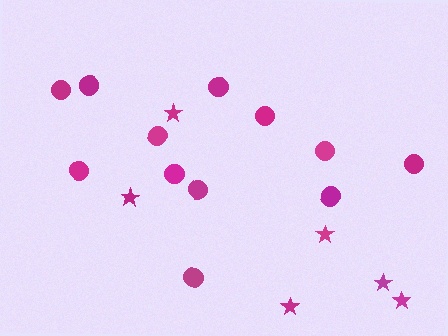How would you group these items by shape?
There are 2 groups: one group of circles (12) and one group of stars (6).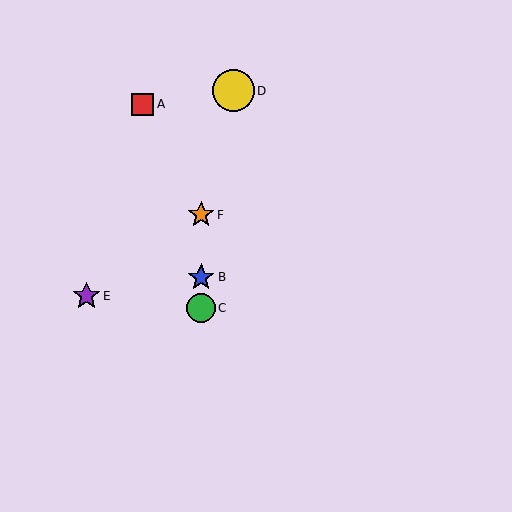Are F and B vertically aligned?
Yes, both are at x≈201.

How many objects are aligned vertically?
3 objects (B, C, F) are aligned vertically.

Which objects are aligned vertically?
Objects B, C, F are aligned vertically.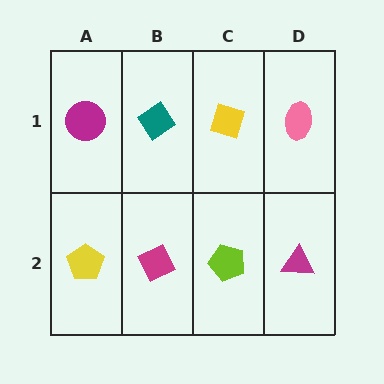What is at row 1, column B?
A teal diamond.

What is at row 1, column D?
A pink ellipse.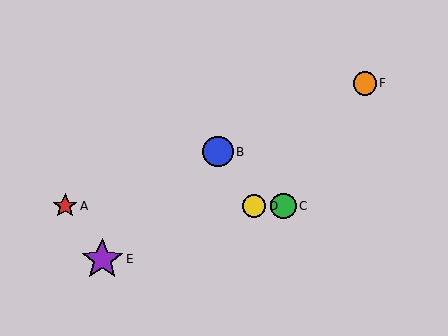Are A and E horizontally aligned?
No, A is at y≈206 and E is at y≈260.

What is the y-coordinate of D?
Object D is at y≈206.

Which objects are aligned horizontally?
Objects A, C, D are aligned horizontally.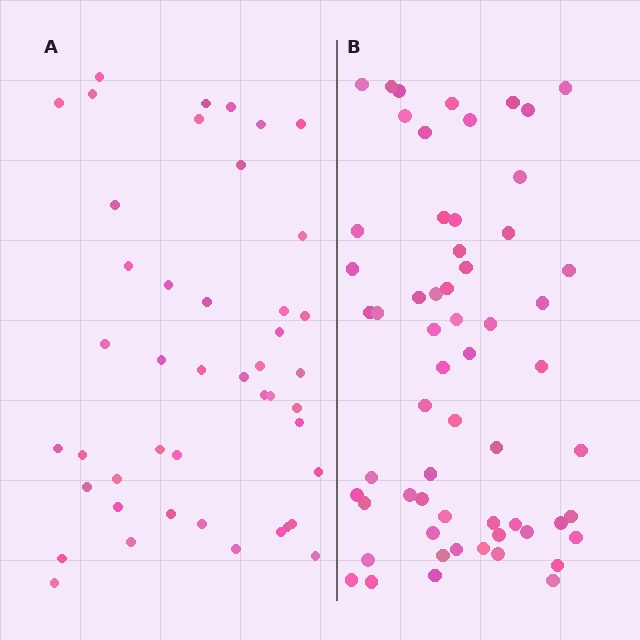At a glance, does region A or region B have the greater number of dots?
Region B (the right region) has more dots.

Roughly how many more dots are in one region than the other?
Region B has approximately 15 more dots than region A.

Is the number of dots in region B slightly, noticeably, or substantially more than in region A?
Region B has noticeably more, but not dramatically so. The ratio is roughly 1.3 to 1.